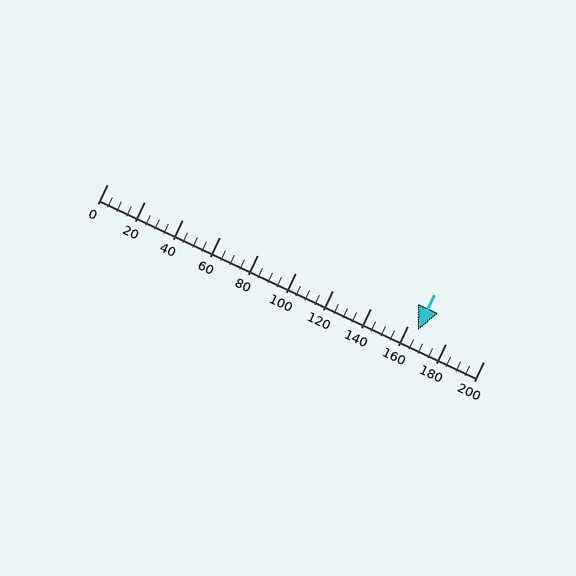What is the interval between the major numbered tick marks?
The major tick marks are spaced 20 units apart.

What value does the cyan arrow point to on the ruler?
The cyan arrow points to approximately 165.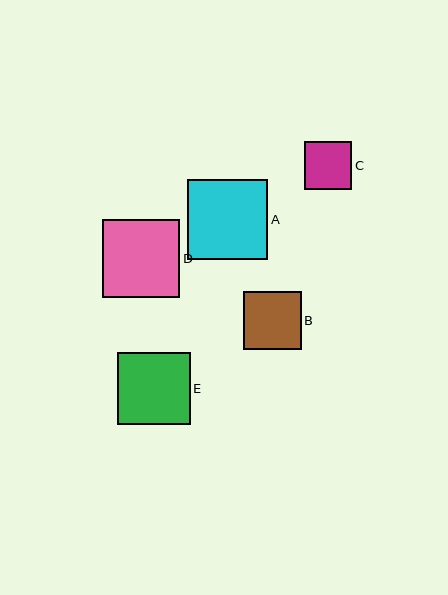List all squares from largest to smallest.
From largest to smallest: A, D, E, B, C.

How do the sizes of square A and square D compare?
Square A and square D are approximately the same size.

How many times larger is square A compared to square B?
Square A is approximately 1.4 times the size of square B.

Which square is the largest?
Square A is the largest with a size of approximately 80 pixels.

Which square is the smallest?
Square C is the smallest with a size of approximately 47 pixels.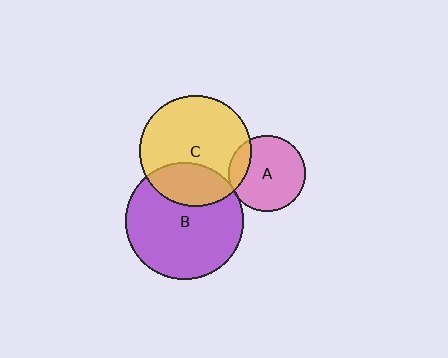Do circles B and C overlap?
Yes.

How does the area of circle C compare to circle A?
Approximately 2.1 times.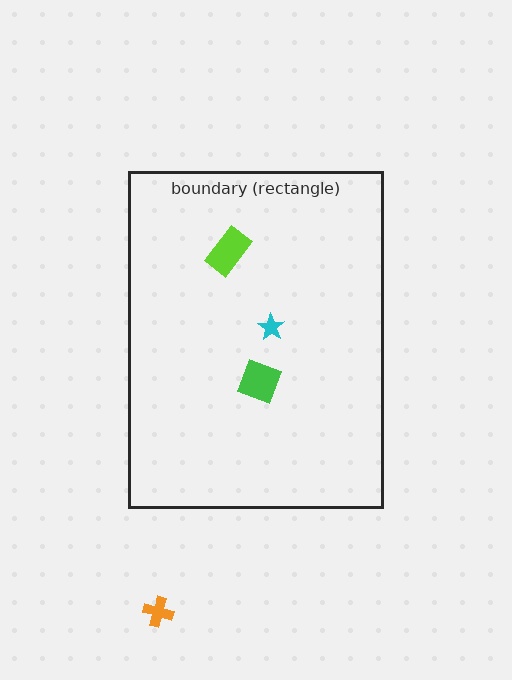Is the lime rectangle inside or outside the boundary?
Inside.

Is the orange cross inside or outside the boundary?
Outside.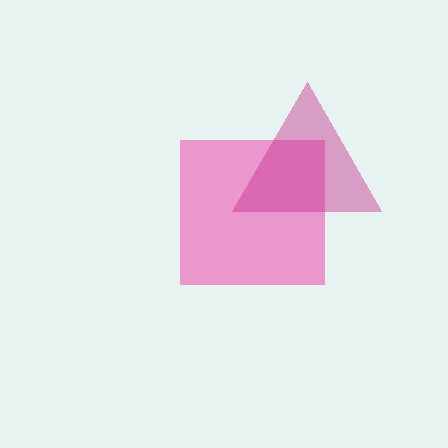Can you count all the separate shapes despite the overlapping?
Yes, there are 2 separate shapes.